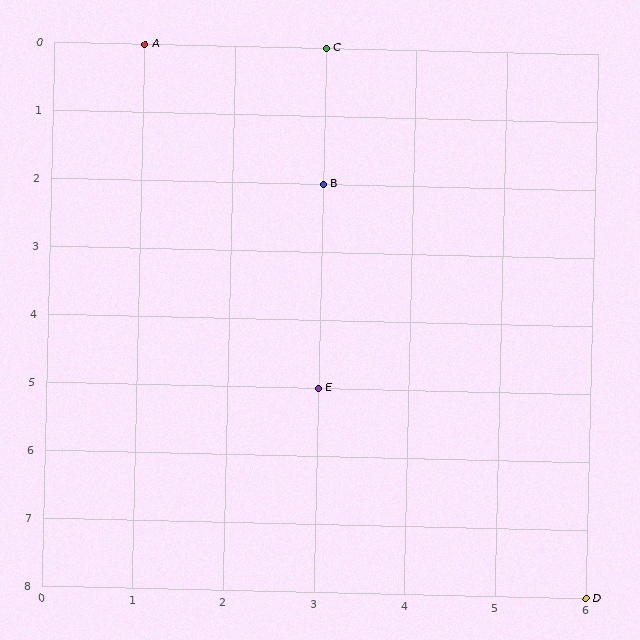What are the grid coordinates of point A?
Point A is at grid coordinates (1, 0).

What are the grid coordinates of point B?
Point B is at grid coordinates (3, 2).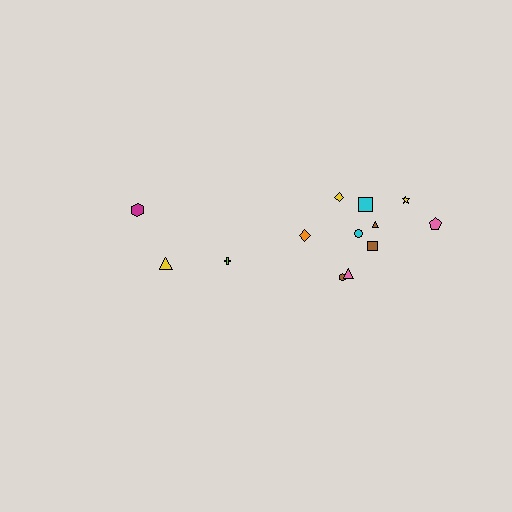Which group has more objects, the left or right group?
The right group.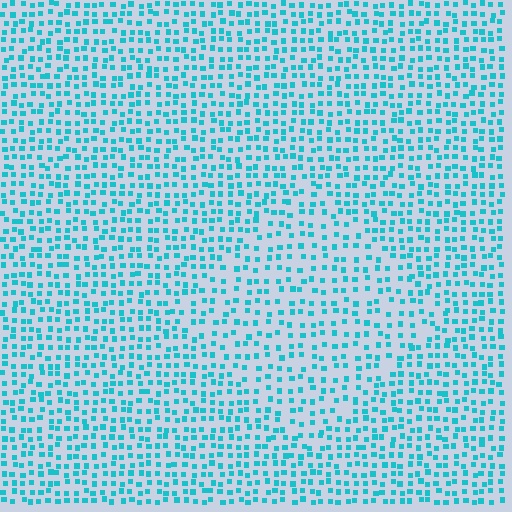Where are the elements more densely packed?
The elements are more densely packed outside the diamond boundary.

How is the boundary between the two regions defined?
The boundary is defined by a change in element density (approximately 1.5x ratio). All elements are the same color, size, and shape.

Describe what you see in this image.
The image contains small cyan elements arranged at two different densities. A diamond-shaped region is visible where the elements are less densely packed than the surrounding area.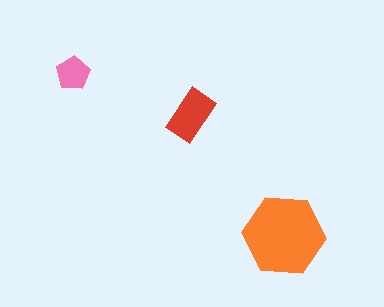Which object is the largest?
The orange hexagon.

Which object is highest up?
The pink pentagon is topmost.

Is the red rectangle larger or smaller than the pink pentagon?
Larger.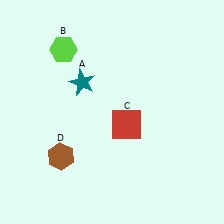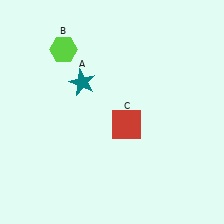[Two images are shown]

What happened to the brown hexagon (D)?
The brown hexagon (D) was removed in Image 2. It was in the bottom-left area of Image 1.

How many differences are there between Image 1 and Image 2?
There is 1 difference between the two images.